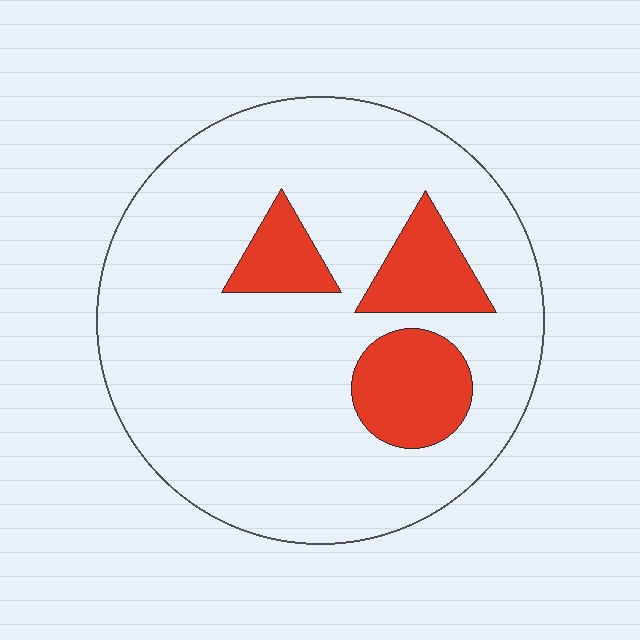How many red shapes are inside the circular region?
3.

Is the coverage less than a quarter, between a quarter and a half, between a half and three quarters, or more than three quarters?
Less than a quarter.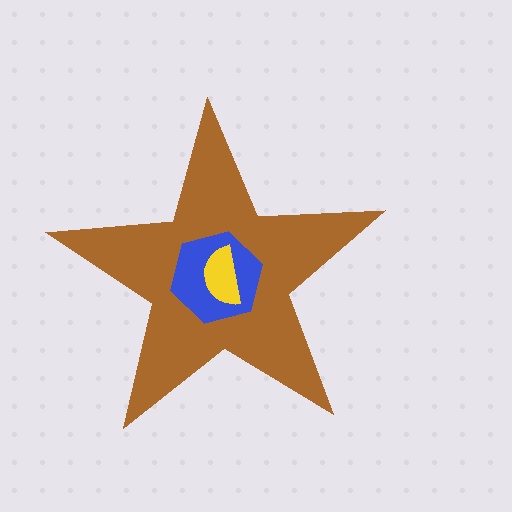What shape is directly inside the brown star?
The blue hexagon.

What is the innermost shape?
The yellow semicircle.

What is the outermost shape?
The brown star.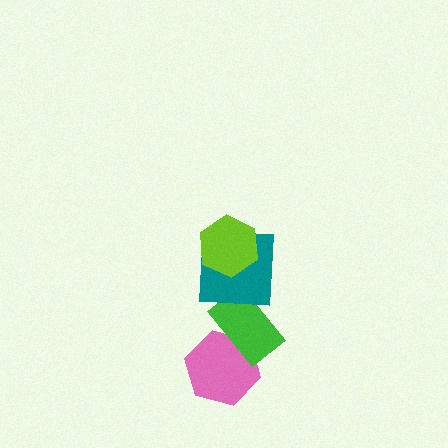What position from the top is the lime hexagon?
The lime hexagon is 1st from the top.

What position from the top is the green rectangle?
The green rectangle is 3rd from the top.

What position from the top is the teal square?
The teal square is 2nd from the top.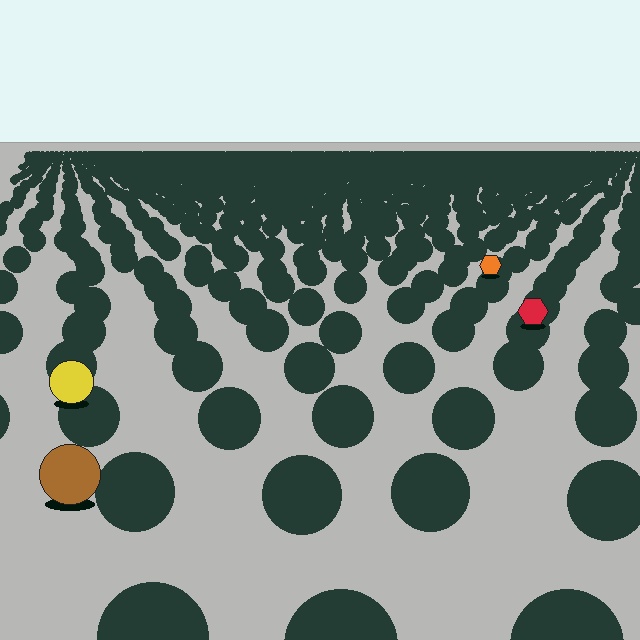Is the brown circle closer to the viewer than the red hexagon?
Yes. The brown circle is closer — you can tell from the texture gradient: the ground texture is coarser near it.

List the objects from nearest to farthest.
From nearest to farthest: the brown circle, the yellow circle, the red hexagon, the orange hexagon.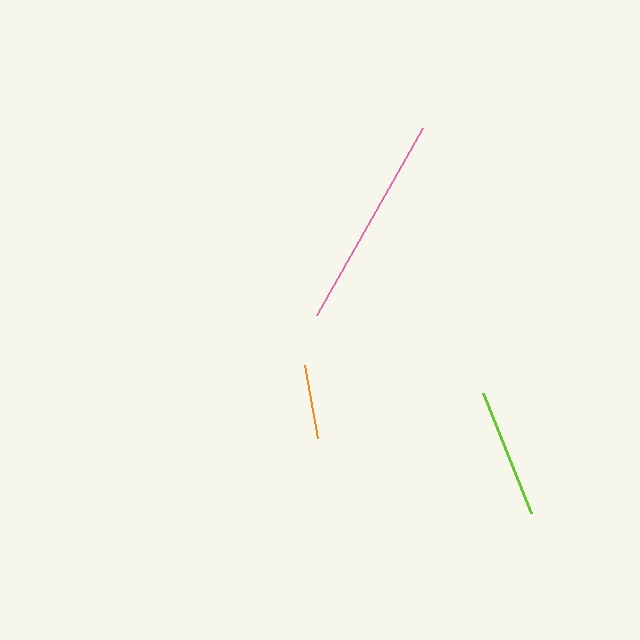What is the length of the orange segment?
The orange segment is approximately 75 pixels long.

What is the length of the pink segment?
The pink segment is approximately 215 pixels long.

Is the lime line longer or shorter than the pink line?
The pink line is longer than the lime line.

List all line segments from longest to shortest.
From longest to shortest: pink, lime, orange.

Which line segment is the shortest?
The orange line is the shortest at approximately 75 pixels.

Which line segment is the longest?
The pink line is the longest at approximately 215 pixels.